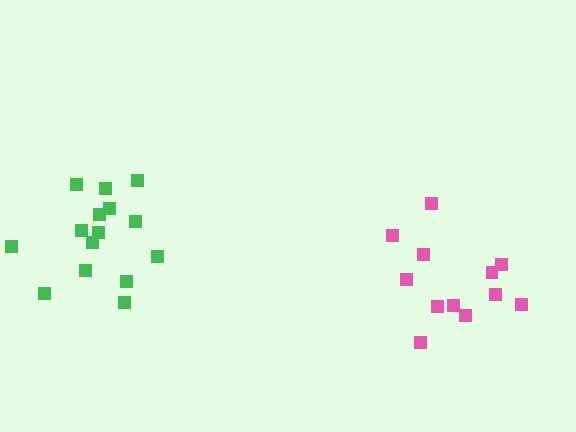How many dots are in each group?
Group 1: 15 dots, Group 2: 12 dots (27 total).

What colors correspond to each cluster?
The clusters are colored: green, pink.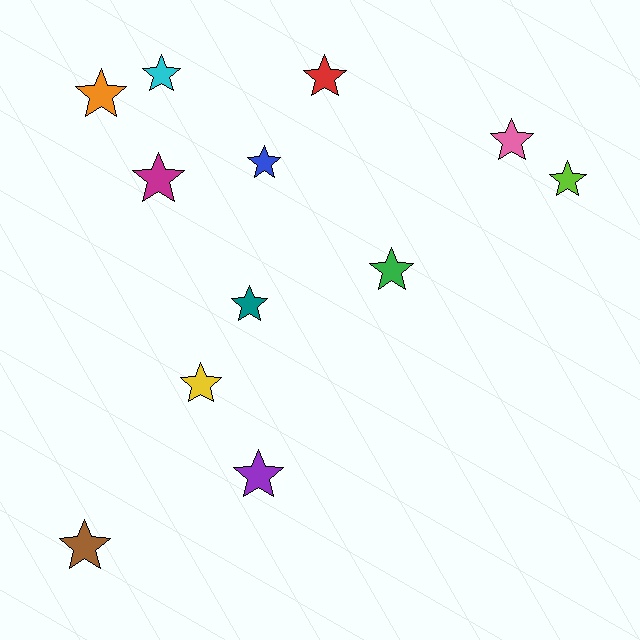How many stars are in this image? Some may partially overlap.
There are 12 stars.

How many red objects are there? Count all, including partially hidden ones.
There is 1 red object.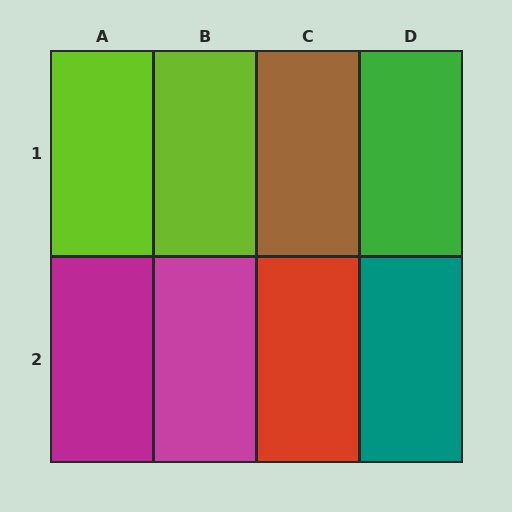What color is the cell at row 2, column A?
Magenta.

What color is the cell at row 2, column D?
Teal.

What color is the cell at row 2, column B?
Magenta.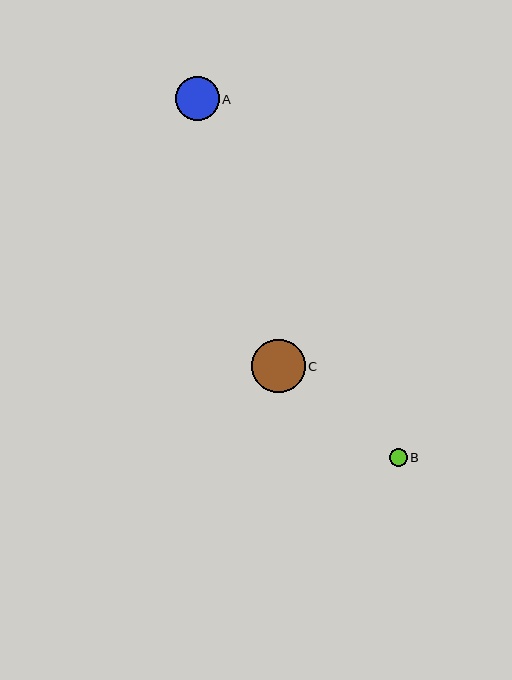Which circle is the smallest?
Circle B is the smallest with a size of approximately 18 pixels.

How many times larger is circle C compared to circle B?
Circle C is approximately 3.0 times the size of circle B.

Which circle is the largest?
Circle C is the largest with a size of approximately 53 pixels.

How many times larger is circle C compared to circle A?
Circle C is approximately 1.2 times the size of circle A.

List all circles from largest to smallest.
From largest to smallest: C, A, B.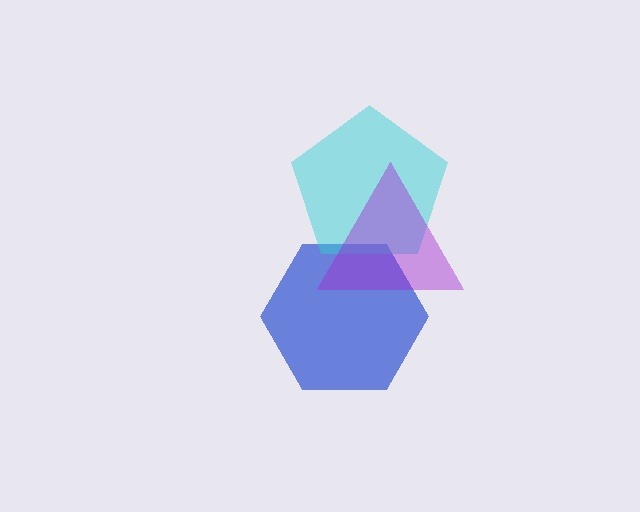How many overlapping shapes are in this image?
There are 3 overlapping shapes in the image.